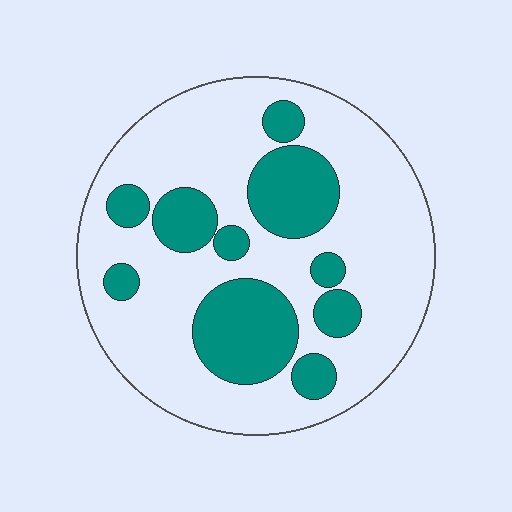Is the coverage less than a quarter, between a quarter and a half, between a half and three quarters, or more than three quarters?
Between a quarter and a half.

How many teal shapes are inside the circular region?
10.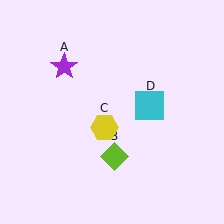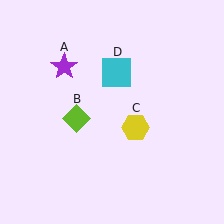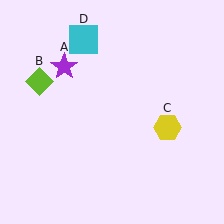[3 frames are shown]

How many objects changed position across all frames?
3 objects changed position: lime diamond (object B), yellow hexagon (object C), cyan square (object D).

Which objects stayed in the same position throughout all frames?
Purple star (object A) remained stationary.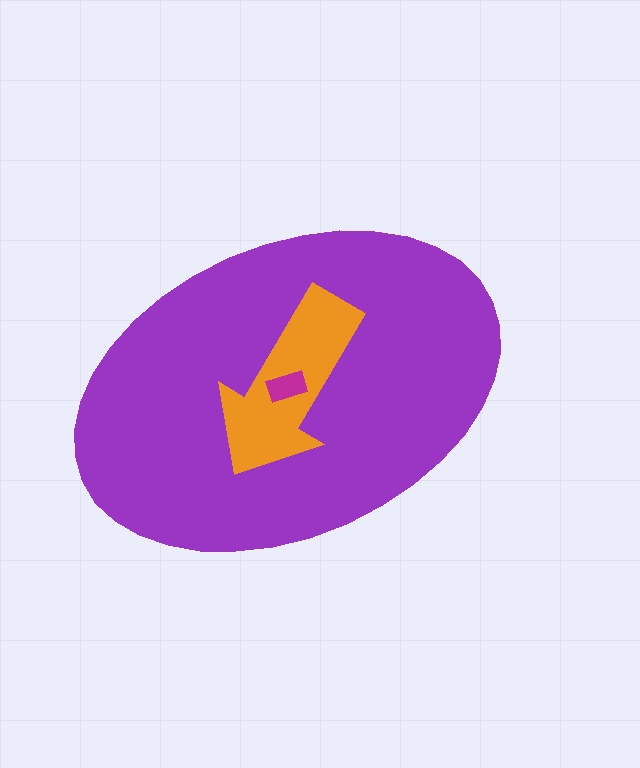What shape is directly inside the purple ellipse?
The orange arrow.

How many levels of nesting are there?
3.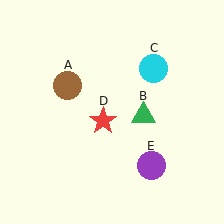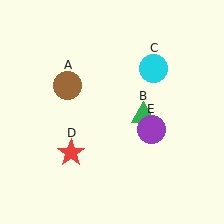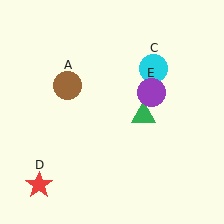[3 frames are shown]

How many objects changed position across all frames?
2 objects changed position: red star (object D), purple circle (object E).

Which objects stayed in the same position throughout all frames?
Brown circle (object A) and green triangle (object B) and cyan circle (object C) remained stationary.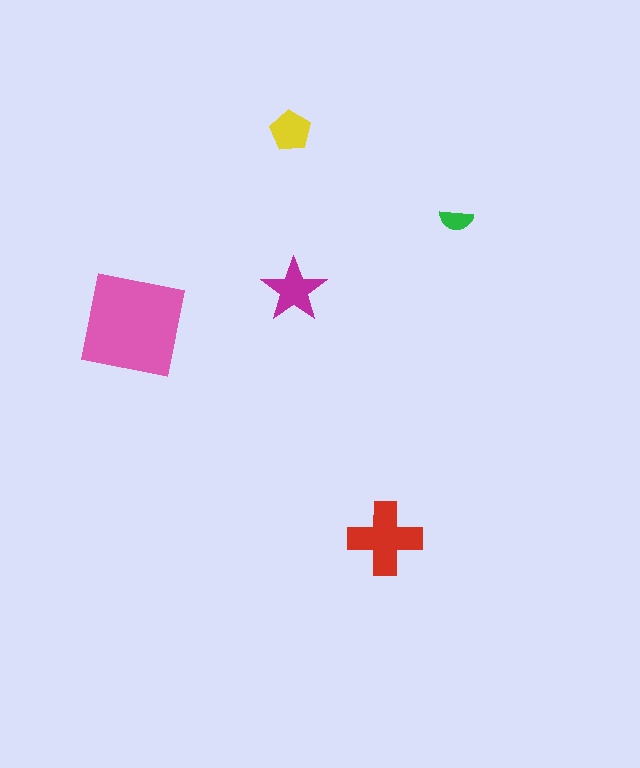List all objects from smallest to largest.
The green semicircle, the yellow pentagon, the magenta star, the red cross, the pink square.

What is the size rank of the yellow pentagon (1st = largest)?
4th.